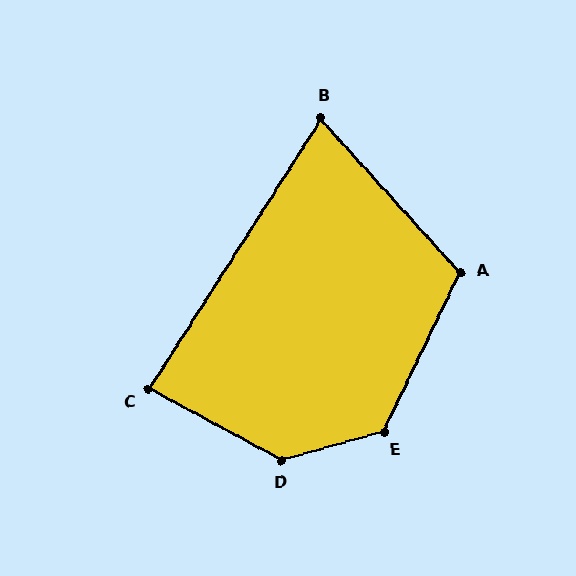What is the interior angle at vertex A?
Approximately 112 degrees (obtuse).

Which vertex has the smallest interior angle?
B, at approximately 75 degrees.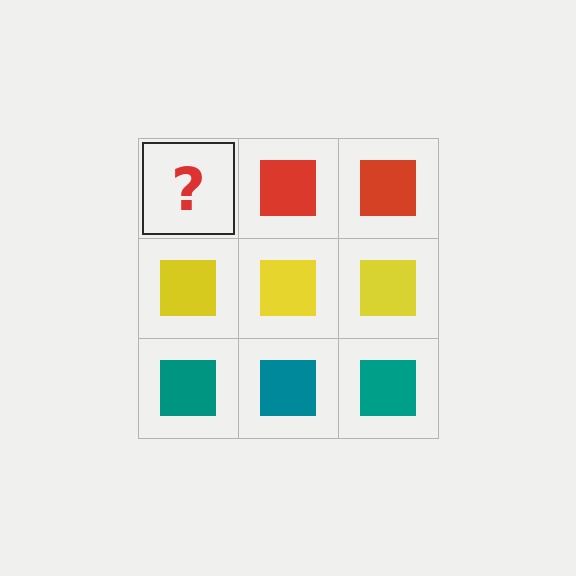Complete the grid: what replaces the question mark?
The question mark should be replaced with a red square.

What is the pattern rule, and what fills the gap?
The rule is that each row has a consistent color. The gap should be filled with a red square.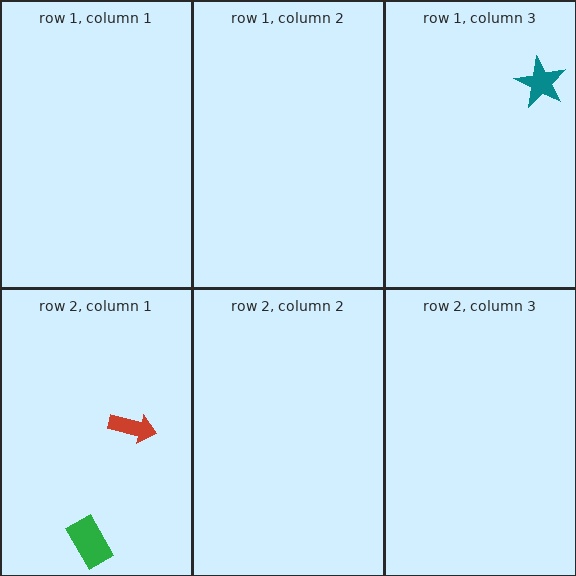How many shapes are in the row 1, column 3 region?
1.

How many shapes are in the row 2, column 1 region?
2.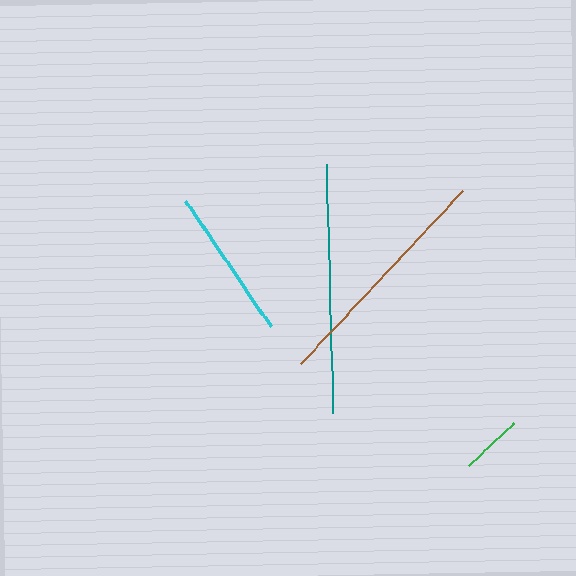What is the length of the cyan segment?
The cyan segment is approximately 151 pixels long.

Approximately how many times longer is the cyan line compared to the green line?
The cyan line is approximately 2.4 times the length of the green line.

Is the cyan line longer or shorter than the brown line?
The brown line is longer than the cyan line.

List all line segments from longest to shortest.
From longest to shortest: teal, brown, cyan, green.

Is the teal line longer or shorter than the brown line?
The teal line is longer than the brown line.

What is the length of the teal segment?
The teal segment is approximately 249 pixels long.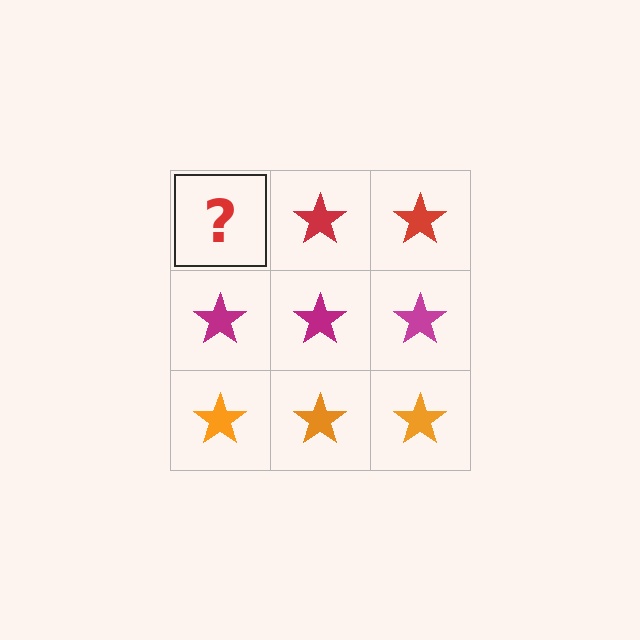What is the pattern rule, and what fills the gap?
The rule is that each row has a consistent color. The gap should be filled with a red star.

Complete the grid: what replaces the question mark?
The question mark should be replaced with a red star.